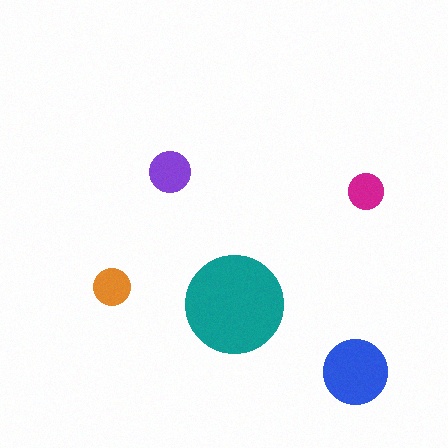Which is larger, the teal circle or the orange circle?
The teal one.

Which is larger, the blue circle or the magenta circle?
The blue one.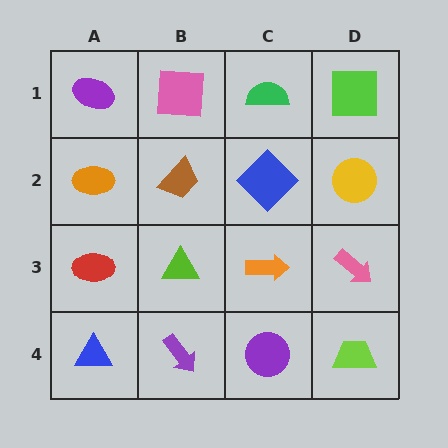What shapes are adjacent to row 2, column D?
A lime square (row 1, column D), a pink arrow (row 3, column D), a blue diamond (row 2, column C).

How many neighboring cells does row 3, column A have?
3.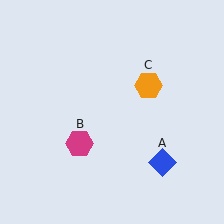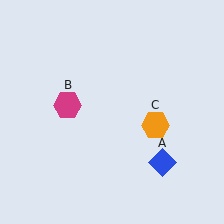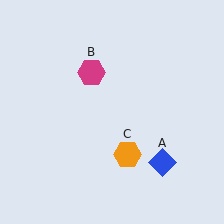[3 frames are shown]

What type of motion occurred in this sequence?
The magenta hexagon (object B), orange hexagon (object C) rotated clockwise around the center of the scene.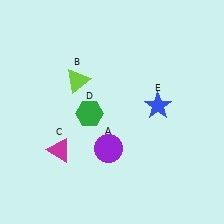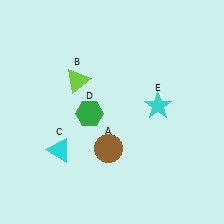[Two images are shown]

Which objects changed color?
A changed from purple to brown. C changed from magenta to cyan. E changed from blue to cyan.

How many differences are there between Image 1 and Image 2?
There are 3 differences between the two images.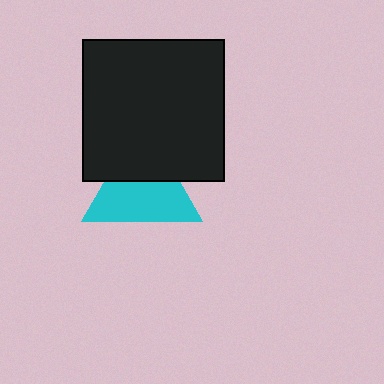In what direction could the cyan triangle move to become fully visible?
The cyan triangle could move down. That would shift it out from behind the black square entirely.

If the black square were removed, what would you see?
You would see the complete cyan triangle.